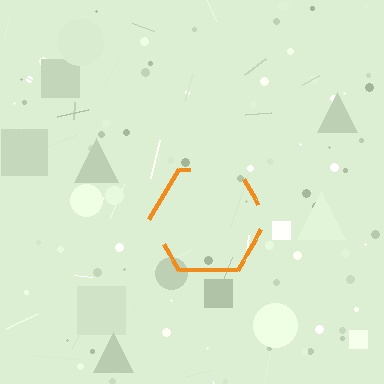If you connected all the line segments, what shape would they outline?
They would outline a hexagon.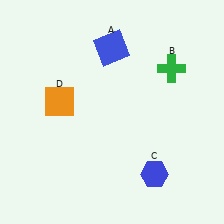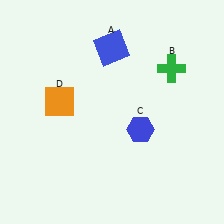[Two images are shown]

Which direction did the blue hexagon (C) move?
The blue hexagon (C) moved up.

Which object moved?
The blue hexagon (C) moved up.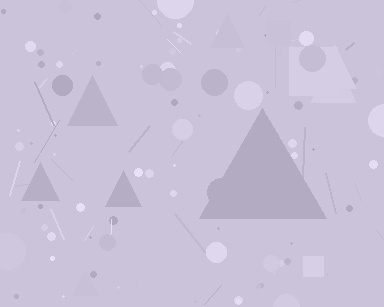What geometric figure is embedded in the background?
A triangle is embedded in the background.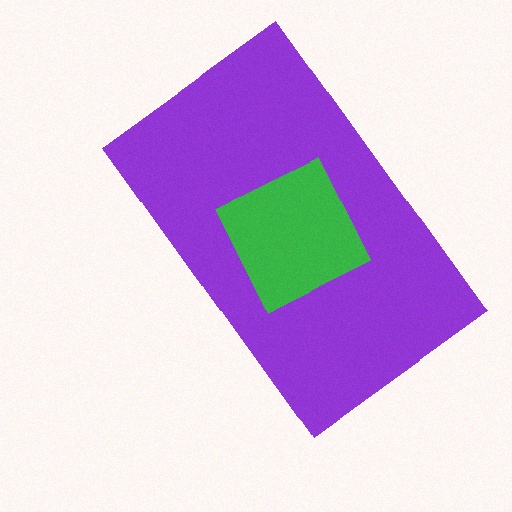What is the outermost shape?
The purple rectangle.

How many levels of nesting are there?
2.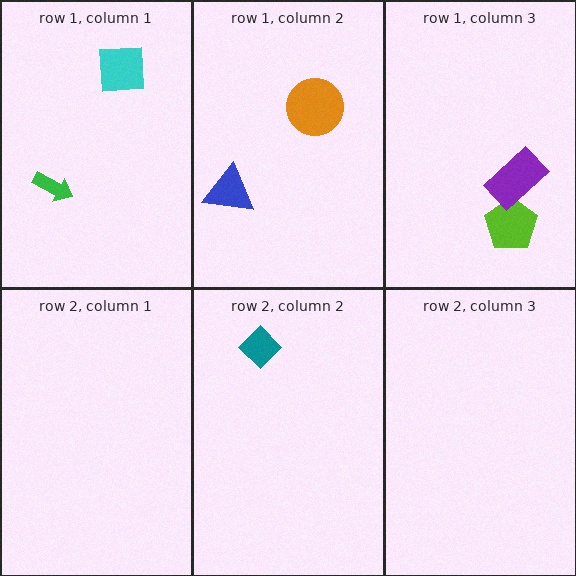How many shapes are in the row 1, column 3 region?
2.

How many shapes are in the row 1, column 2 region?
2.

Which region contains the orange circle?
The row 1, column 2 region.